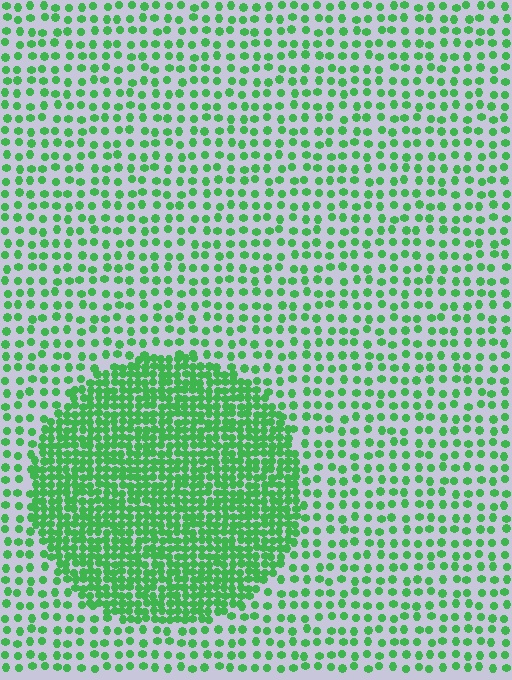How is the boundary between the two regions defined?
The boundary is defined by a change in element density (approximately 2.5x ratio). All elements are the same color, size, and shape.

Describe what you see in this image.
The image contains small green elements arranged at two different densities. A circle-shaped region is visible where the elements are more densely packed than the surrounding area.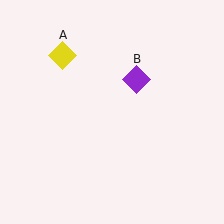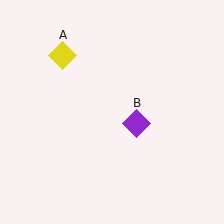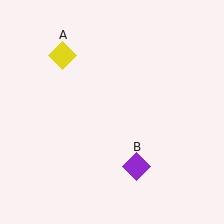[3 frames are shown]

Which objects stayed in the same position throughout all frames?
Yellow diamond (object A) remained stationary.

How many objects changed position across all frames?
1 object changed position: purple diamond (object B).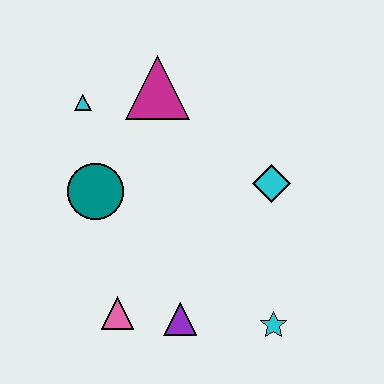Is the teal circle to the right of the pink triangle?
No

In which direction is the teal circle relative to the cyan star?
The teal circle is to the left of the cyan star.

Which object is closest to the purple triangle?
The pink triangle is closest to the purple triangle.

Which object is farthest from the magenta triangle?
The cyan star is farthest from the magenta triangle.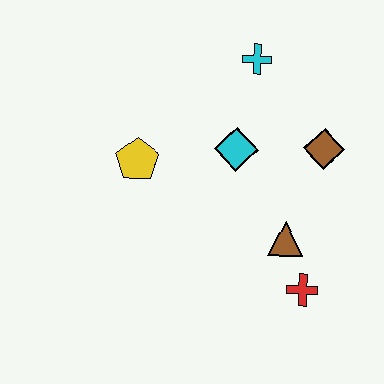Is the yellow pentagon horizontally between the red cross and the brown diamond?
No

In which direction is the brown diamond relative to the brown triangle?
The brown diamond is above the brown triangle.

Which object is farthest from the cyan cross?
The red cross is farthest from the cyan cross.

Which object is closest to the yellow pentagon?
The cyan diamond is closest to the yellow pentagon.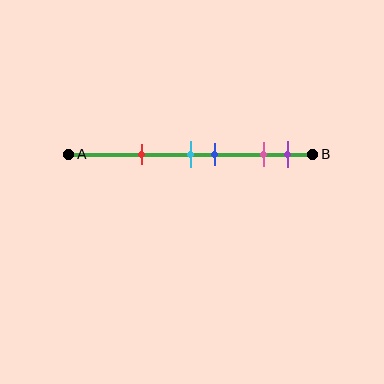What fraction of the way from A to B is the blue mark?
The blue mark is approximately 60% (0.6) of the way from A to B.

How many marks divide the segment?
There are 5 marks dividing the segment.